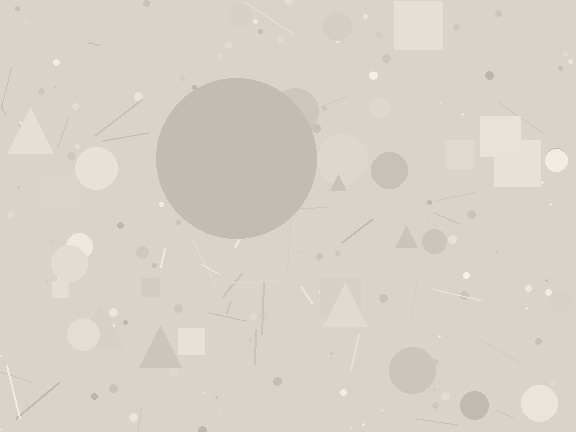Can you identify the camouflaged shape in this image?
The camouflaged shape is a circle.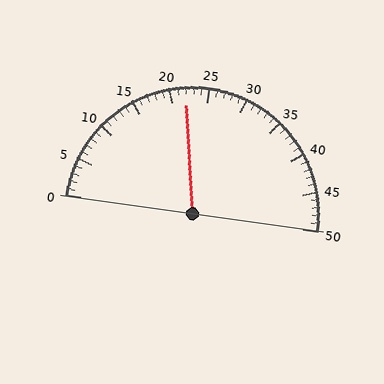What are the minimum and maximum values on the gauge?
The gauge ranges from 0 to 50.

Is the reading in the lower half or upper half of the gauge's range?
The reading is in the lower half of the range (0 to 50).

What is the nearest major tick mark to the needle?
The nearest major tick mark is 20.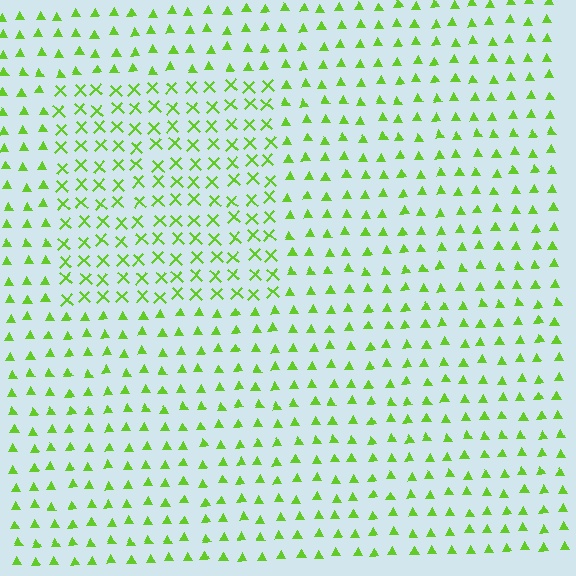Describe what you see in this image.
The image is filled with small lime elements arranged in a uniform grid. A rectangle-shaped region contains X marks, while the surrounding area contains triangles. The boundary is defined purely by the change in element shape.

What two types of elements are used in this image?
The image uses X marks inside the rectangle region and triangles outside it.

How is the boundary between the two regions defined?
The boundary is defined by a change in element shape: X marks inside vs. triangles outside. All elements share the same color and spacing.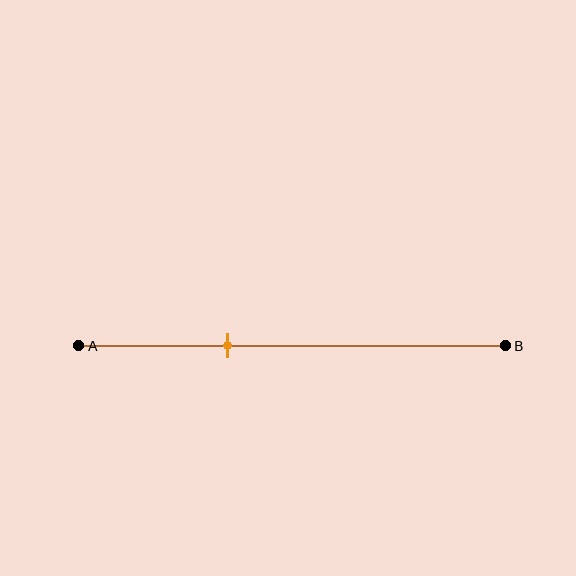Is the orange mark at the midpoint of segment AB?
No, the mark is at about 35% from A, not at the 50% midpoint.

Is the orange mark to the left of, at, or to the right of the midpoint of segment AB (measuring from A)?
The orange mark is to the left of the midpoint of segment AB.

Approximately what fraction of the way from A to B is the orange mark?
The orange mark is approximately 35% of the way from A to B.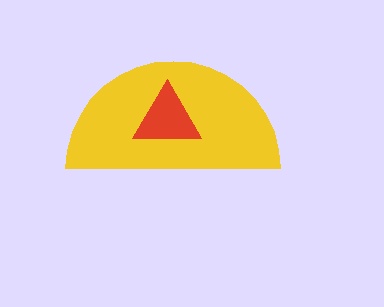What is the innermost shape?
The red triangle.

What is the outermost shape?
The yellow semicircle.